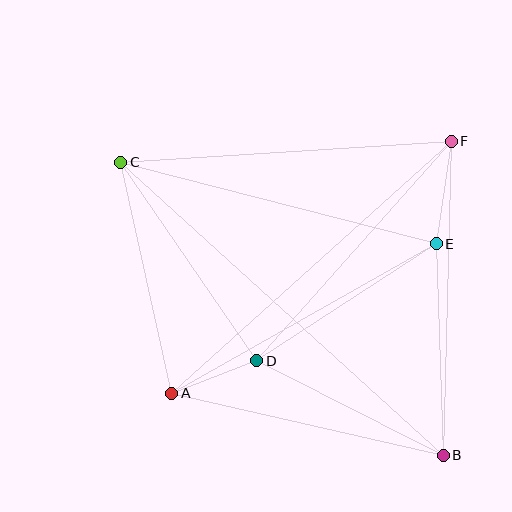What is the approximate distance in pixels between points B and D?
The distance between B and D is approximately 209 pixels.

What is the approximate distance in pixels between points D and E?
The distance between D and E is approximately 214 pixels.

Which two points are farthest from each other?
Points B and C are farthest from each other.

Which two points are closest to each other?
Points A and D are closest to each other.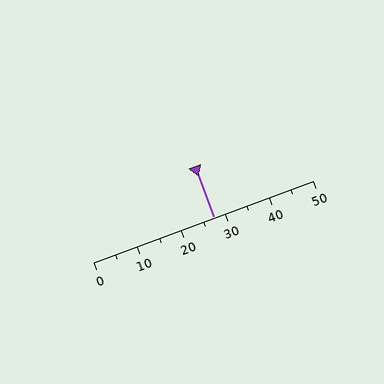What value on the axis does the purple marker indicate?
The marker indicates approximately 27.5.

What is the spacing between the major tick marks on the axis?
The major ticks are spaced 10 apart.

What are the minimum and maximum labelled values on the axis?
The axis runs from 0 to 50.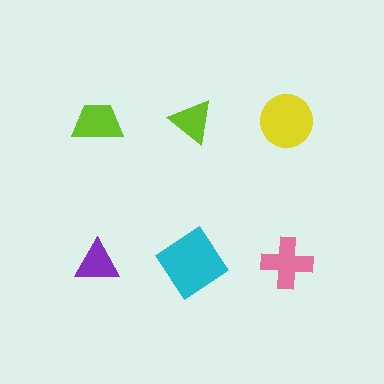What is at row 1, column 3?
A yellow circle.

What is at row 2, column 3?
A pink cross.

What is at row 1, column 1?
A lime trapezoid.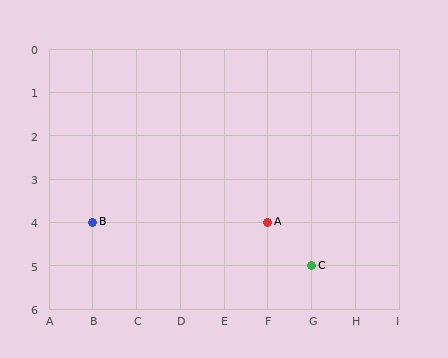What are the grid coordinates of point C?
Point C is at grid coordinates (G, 5).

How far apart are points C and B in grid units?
Points C and B are 5 columns and 1 row apart (about 5.1 grid units diagonally).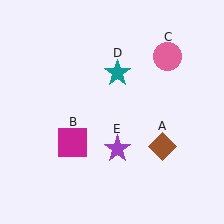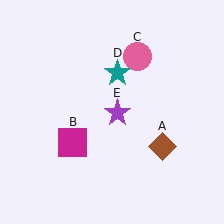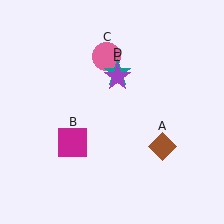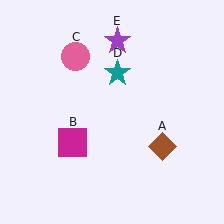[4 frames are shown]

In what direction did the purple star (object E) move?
The purple star (object E) moved up.